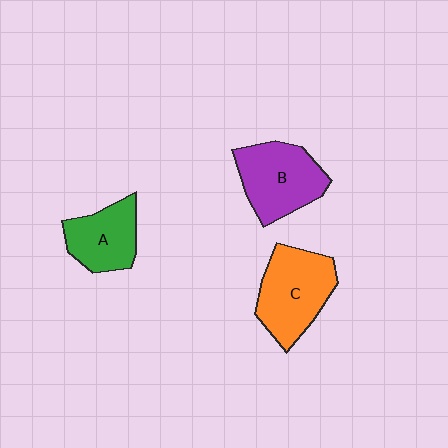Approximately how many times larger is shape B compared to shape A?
Approximately 1.3 times.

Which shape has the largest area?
Shape C (orange).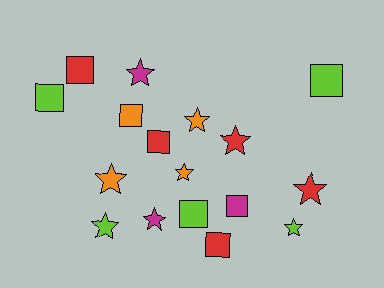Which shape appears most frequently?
Star, with 9 objects.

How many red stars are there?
There are 2 red stars.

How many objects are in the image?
There are 17 objects.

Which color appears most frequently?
Lime, with 5 objects.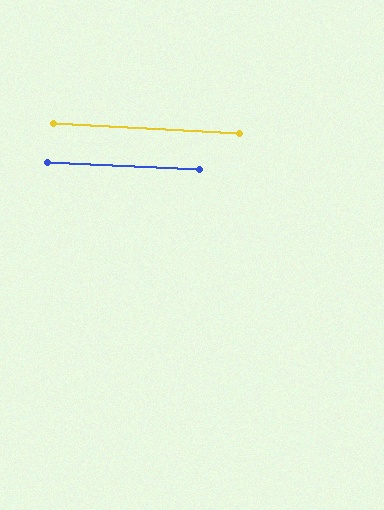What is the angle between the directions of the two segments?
Approximately 0 degrees.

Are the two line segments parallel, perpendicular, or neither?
Parallel — their directions differ by only 0.3°.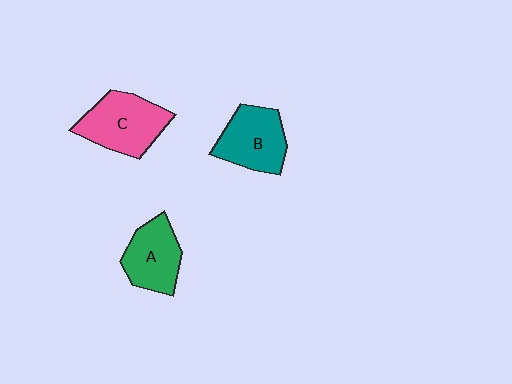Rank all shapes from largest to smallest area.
From largest to smallest: C (pink), B (teal), A (green).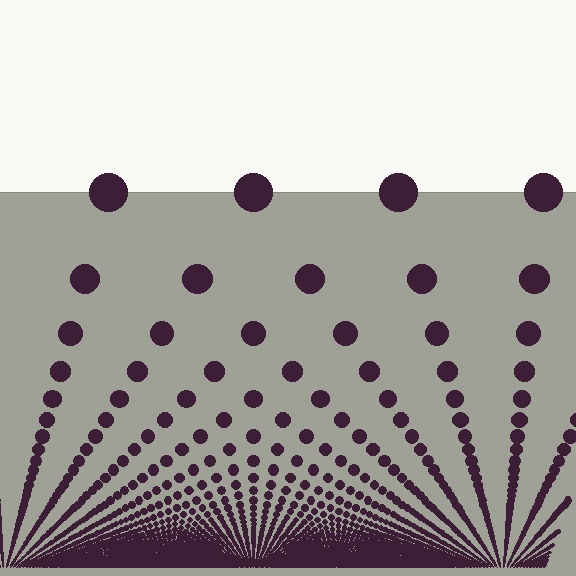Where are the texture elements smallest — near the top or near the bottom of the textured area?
Near the bottom.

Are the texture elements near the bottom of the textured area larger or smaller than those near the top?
Smaller. The gradient is inverted — elements near the bottom are smaller and denser.